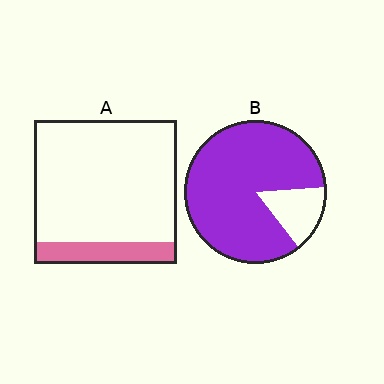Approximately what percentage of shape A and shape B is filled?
A is approximately 15% and B is approximately 85%.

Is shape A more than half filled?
No.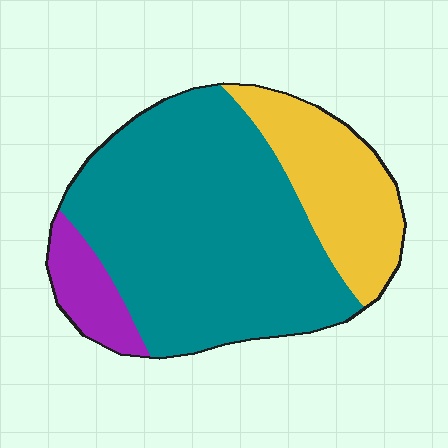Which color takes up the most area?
Teal, at roughly 65%.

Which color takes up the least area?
Purple, at roughly 10%.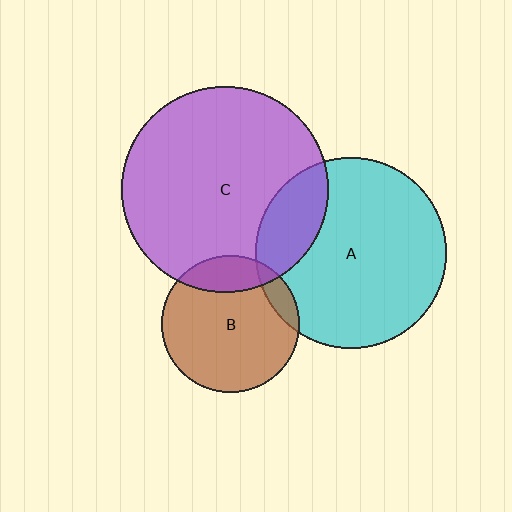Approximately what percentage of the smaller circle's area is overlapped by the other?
Approximately 10%.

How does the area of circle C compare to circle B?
Approximately 2.3 times.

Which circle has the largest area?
Circle C (purple).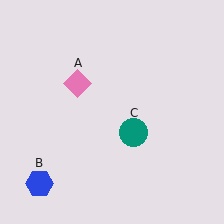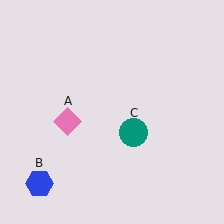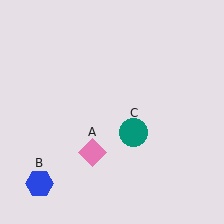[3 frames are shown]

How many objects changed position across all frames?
1 object changed position: pink diamond (object A).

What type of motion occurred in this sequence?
The pink diamond (object A) rotated counterclockwise around the center of the scene.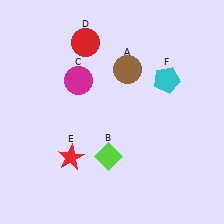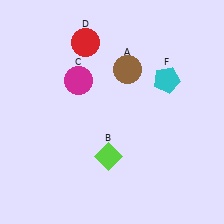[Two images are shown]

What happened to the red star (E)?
The red star (E) was removed in Image 2. It was in the bottom-left area of Image 1.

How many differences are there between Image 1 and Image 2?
There is 1 difference between the two images.